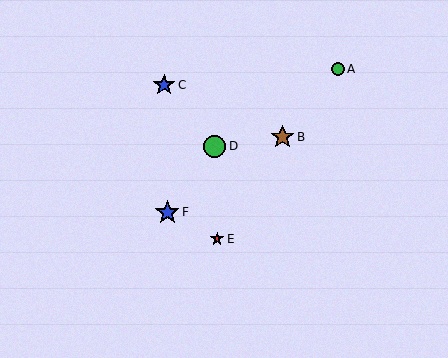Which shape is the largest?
The blue star (labeled F) is the largest.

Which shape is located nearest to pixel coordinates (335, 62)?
The green circle (labeled A) at (338, 69) is nearest to that location.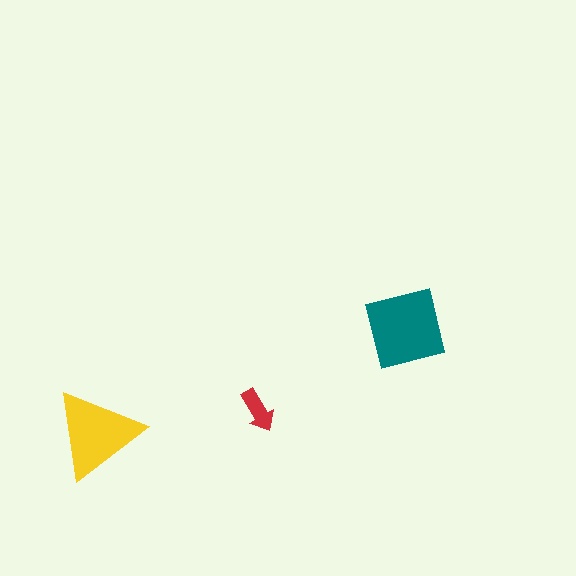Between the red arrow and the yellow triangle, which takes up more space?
The yellow triangle.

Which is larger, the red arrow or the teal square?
The teal square.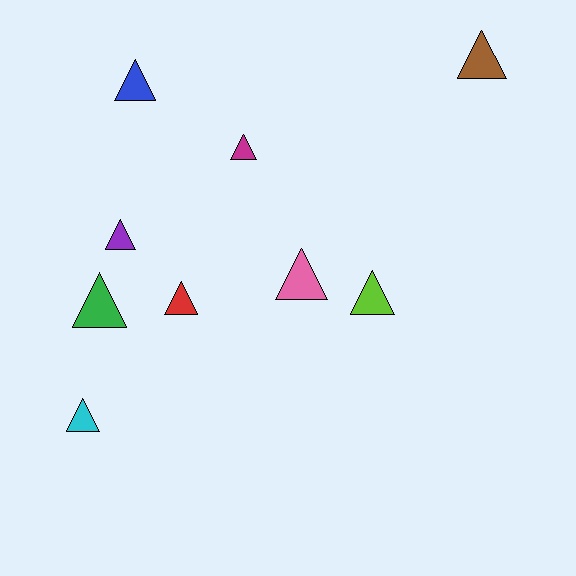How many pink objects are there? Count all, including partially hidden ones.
There is 1 pink object.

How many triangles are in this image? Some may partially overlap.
There are 9 triangles.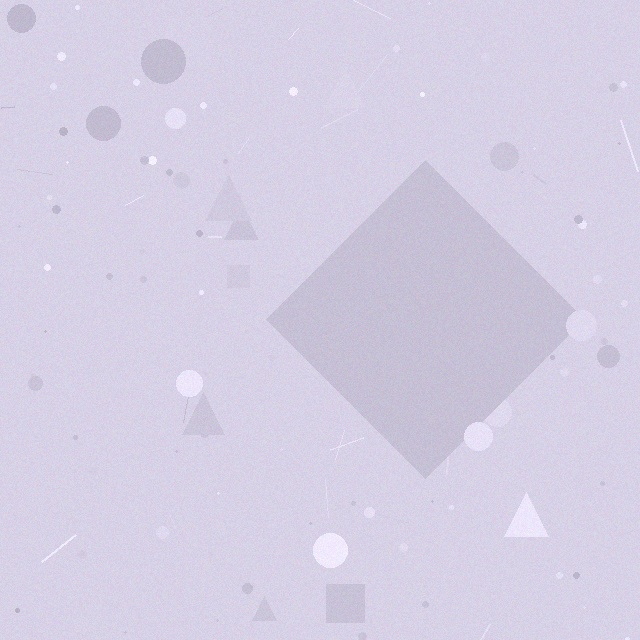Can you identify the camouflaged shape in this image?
The camouflaged shape is a diamond.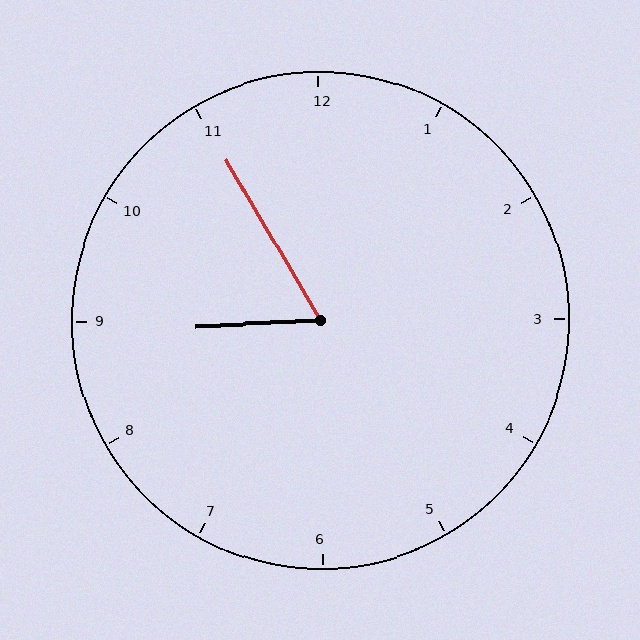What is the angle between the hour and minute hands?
Approximately 62 degrees.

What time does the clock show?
8:55.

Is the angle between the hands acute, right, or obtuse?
It is acute.